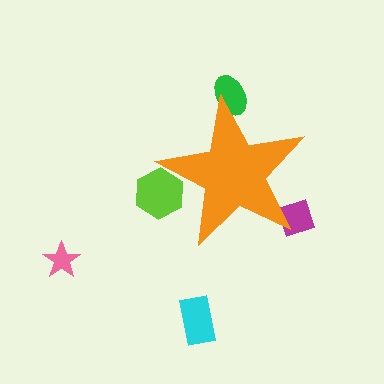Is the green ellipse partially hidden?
Yes, the green ellipse is partially hidden behind the orange star.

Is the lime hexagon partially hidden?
Yes, the lime hexagon is partially hidden behind the orange star.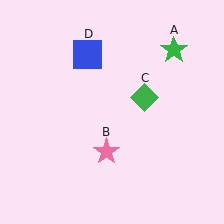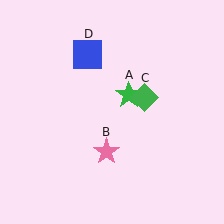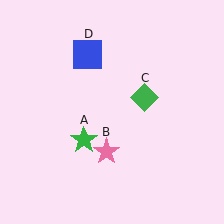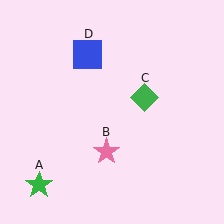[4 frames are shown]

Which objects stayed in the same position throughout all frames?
Pink star (object B) and green diamond (object C) and blue square (object D) remained stationary.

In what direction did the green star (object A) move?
The green star (object A) moved down and to the left.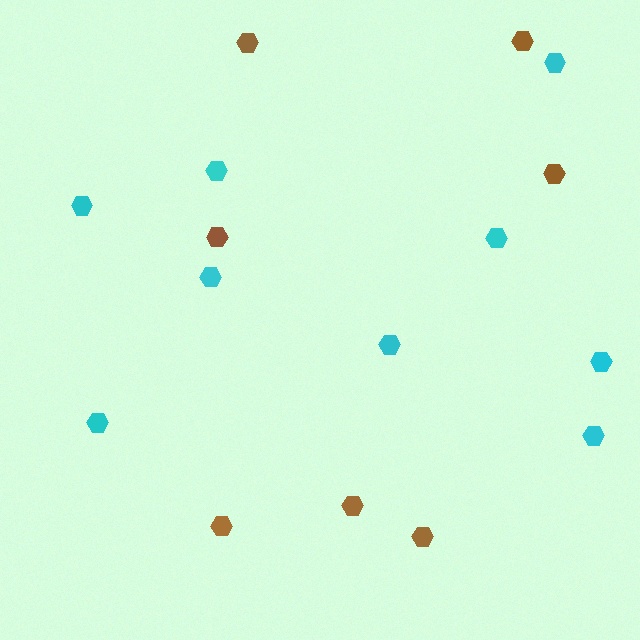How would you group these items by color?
There are 2 groups: one group of cyan hexagons (9) and one group of brown hexagons (7).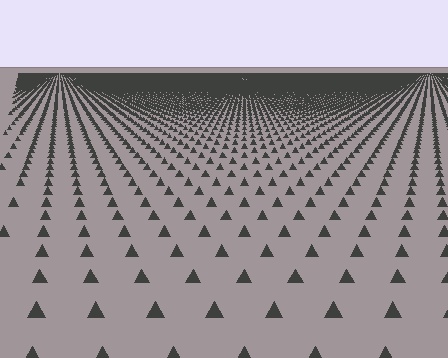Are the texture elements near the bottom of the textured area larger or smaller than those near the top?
Larger. Near the bottom, elements are closer to the viewer and appear at a bigger on-screen size.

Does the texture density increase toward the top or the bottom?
Density increases toward the top.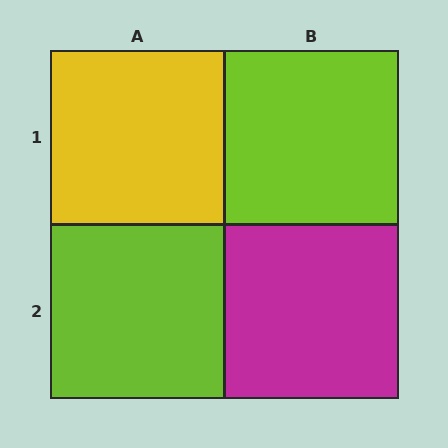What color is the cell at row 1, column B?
Lime.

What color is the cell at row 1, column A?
Yellow.